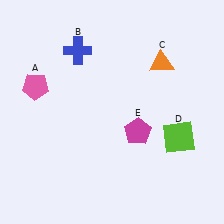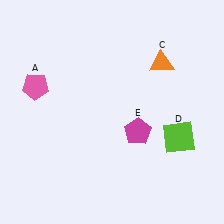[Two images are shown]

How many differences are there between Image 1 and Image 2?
There is 1 difference between the two images.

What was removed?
The blue cross (B) was removed in Image 2.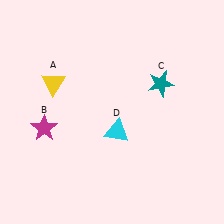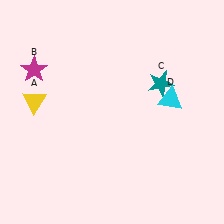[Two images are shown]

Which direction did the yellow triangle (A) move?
The yellow triangle (A) moved left.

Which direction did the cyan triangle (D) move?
The cyan triangle (D) moved right.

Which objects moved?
The objects that moved are: the yellow triangle (A), the magenta star (B), the cyan triangle (D).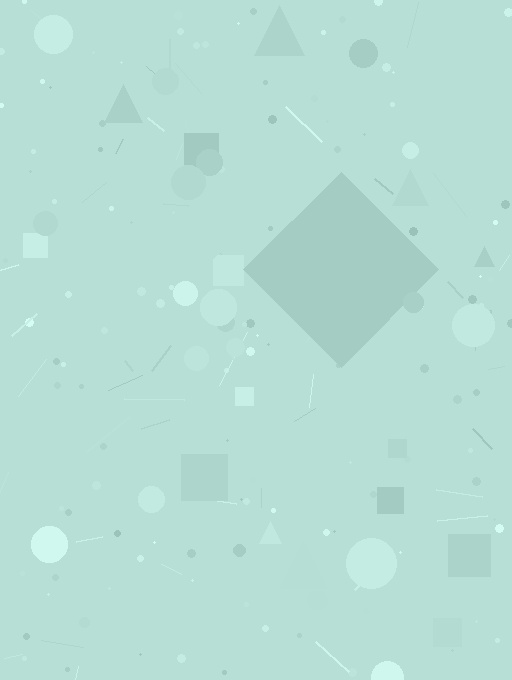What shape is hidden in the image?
A diamond is hidden in the image.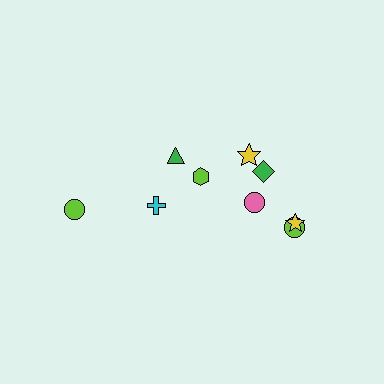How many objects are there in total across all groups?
There are 9 objects.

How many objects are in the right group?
There are 6 objects.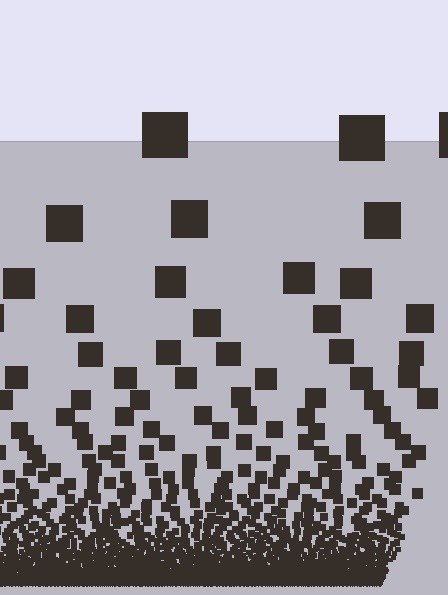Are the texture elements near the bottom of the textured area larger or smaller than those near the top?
Smaller. The gradient is inverted — elements near the bottom are smaller and denser.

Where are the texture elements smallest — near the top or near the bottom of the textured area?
Near the bottom.